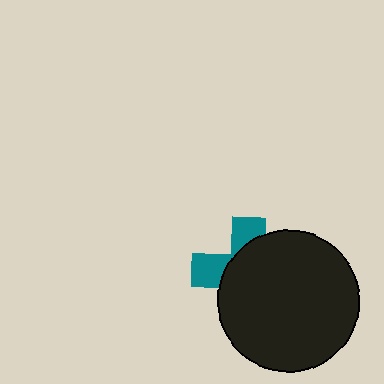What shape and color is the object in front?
The object in front is a black circle.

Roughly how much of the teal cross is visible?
A small part of it is visible (roughly 32%).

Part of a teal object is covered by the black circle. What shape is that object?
It is a cross.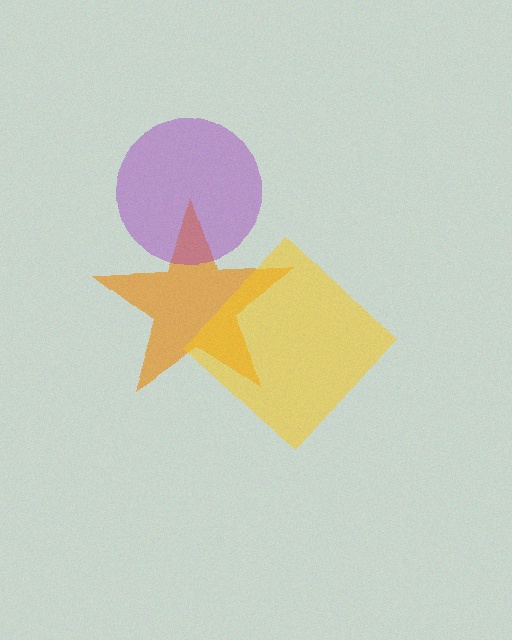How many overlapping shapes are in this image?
There are 3 overlapping shapes in the image.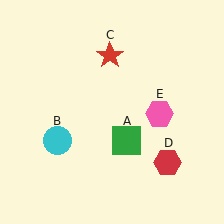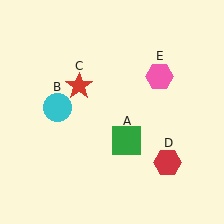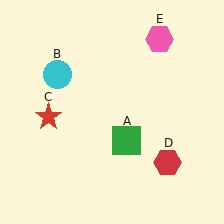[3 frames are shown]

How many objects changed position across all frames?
3 objects changed position: cyan circle (object B), red star (object C), pink hexagon (object E).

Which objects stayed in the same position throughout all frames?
Green square (object A) and red hexagon (object D) remained stationary.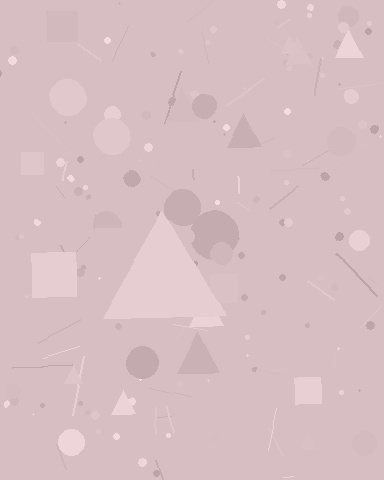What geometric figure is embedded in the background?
A triangle is embedded in the background.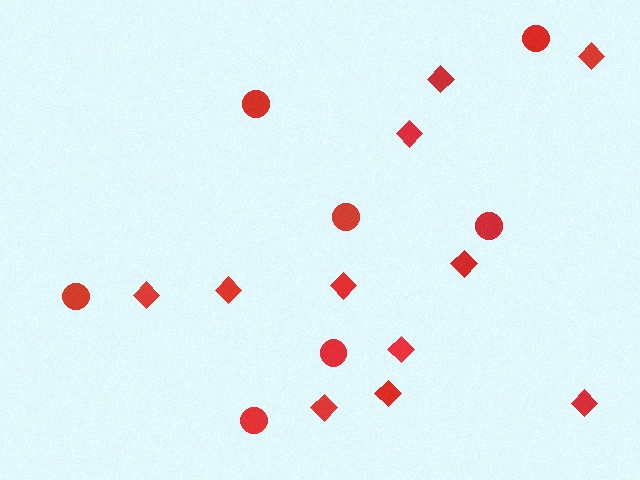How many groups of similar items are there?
There are 2 groups: one group of diamonds (11) and one group of circles (7).